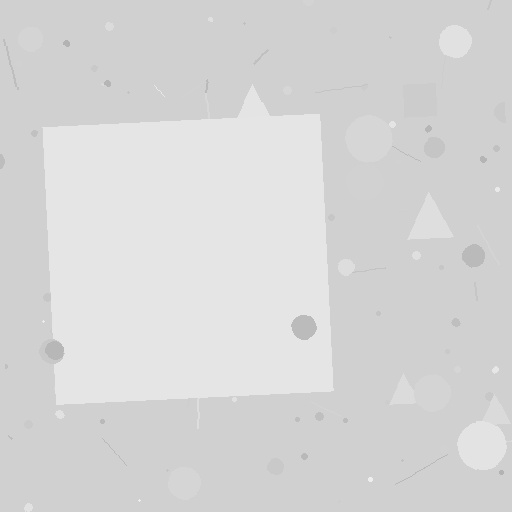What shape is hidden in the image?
A square is hidden in the image.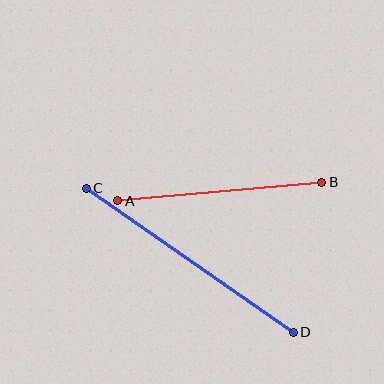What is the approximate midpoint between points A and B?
The midpoint is at approximately (220, 192) pixels.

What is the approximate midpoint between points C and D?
The midpoint is at approximately (190, 260) pixels.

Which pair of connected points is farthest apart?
Points C and D are farthest apart.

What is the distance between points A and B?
The distance is approximately 205 pixels.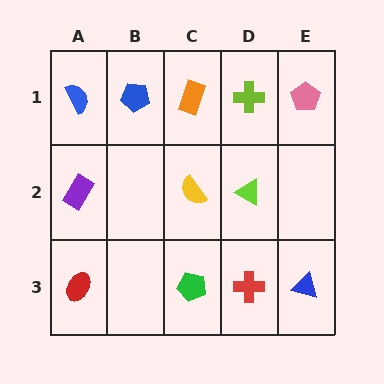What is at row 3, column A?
A red ellipse.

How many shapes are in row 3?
4 shapes.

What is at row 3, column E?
A blue triangle.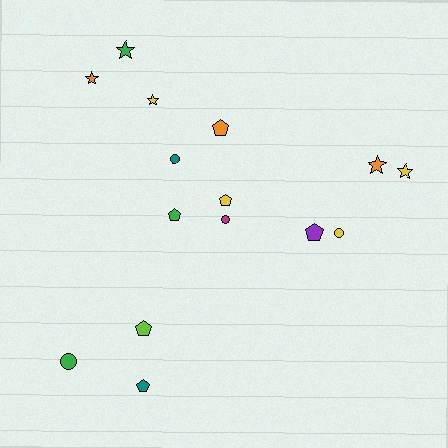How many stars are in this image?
There are 5 stars.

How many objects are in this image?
There are 15 objects.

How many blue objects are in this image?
There are no blue objects.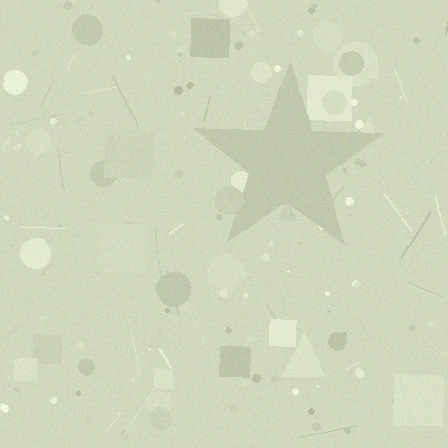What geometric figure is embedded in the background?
A star is embedded in the background.